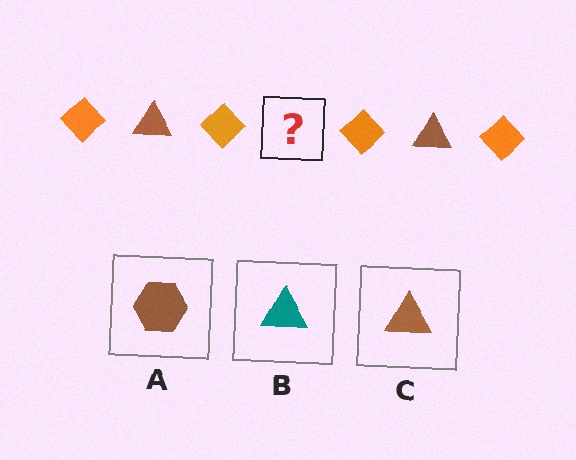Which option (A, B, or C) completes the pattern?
C.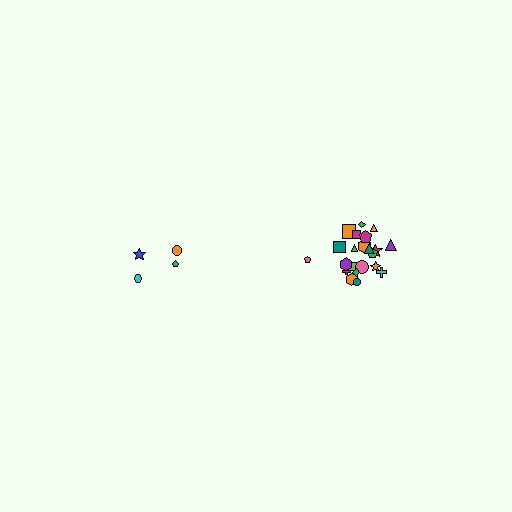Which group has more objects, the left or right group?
The right group.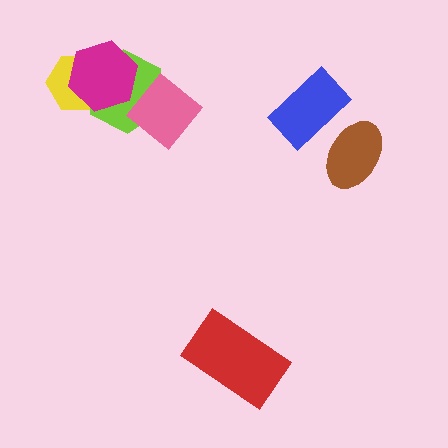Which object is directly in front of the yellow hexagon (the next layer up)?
The lime hexagon is directly in front of the yellow hexagon.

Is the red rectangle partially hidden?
No, no other shape covers it.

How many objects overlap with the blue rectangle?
1 object overlaps with the blue rectangle.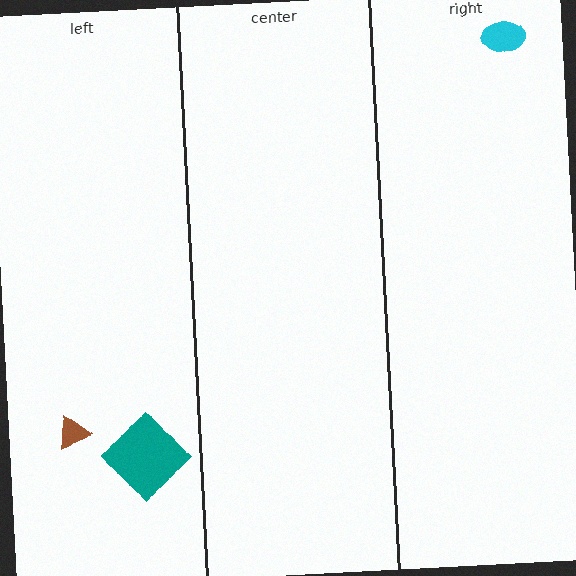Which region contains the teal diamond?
The left region.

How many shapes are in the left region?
2.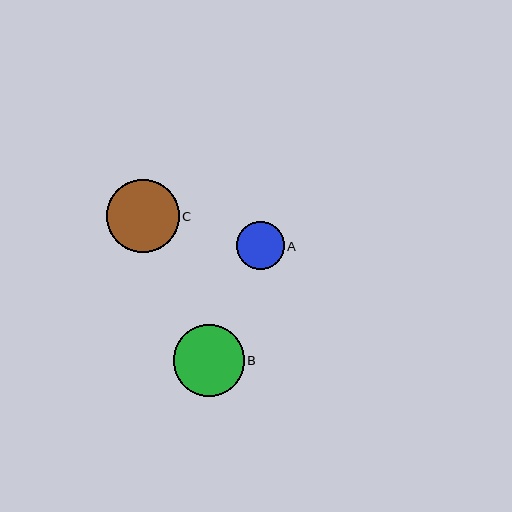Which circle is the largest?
Circle C is the largest with a size of approximately 73 pixels.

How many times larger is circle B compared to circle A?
Circle B is approximately 1.5 times the size of circle A.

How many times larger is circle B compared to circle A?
Circle B is approximately 1.5 times the size of circle A.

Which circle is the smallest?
Circle A is the smallest with a size of approximately 48 pixels.